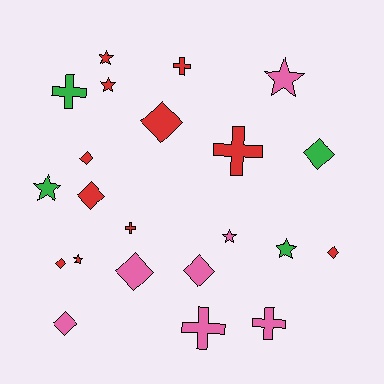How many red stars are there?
There are 3 red stars.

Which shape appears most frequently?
Diamond, with 9 objects.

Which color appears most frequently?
Red, with 11 objects.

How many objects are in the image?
There are 22 objects.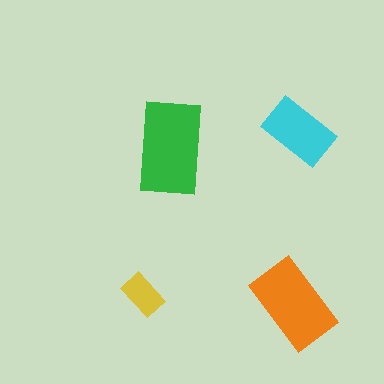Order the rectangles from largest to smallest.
the green one, the orange one, the cyan one, the yellow one.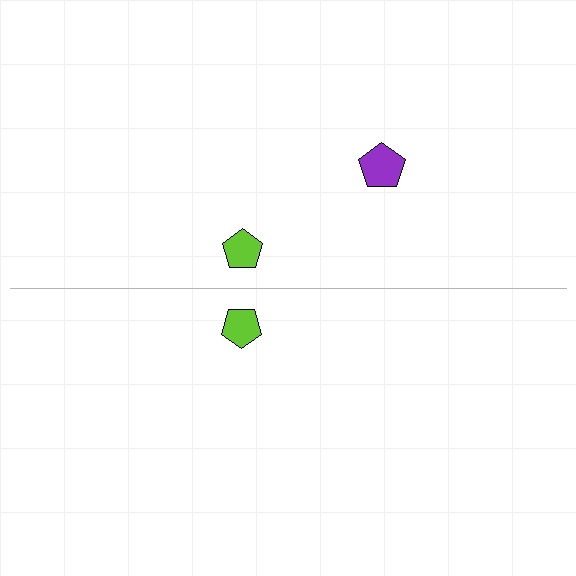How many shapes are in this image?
There are 3 shapes in this image.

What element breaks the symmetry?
A purple pentagon is missing from the bottom side.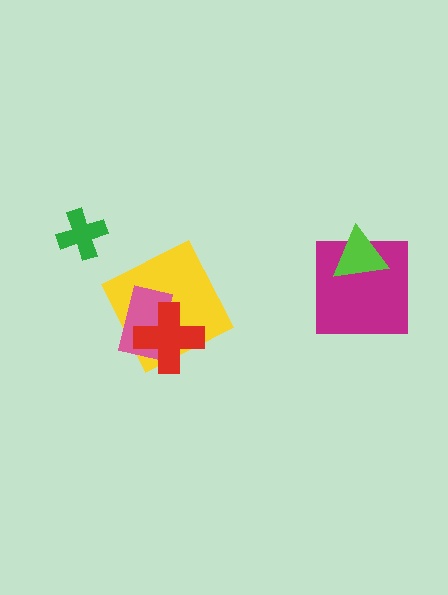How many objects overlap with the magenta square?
1 object overlaps with the magenta square.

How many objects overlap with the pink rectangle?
2 objects overlap with the pink rectangle.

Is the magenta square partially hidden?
Yes, it is partially covered by another shape.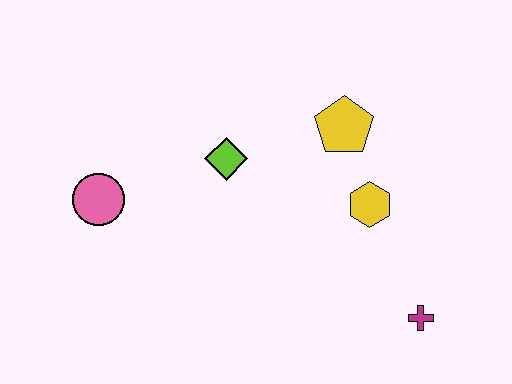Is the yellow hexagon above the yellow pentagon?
No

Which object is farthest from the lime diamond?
The magenta cross is farthest from the lime diamond.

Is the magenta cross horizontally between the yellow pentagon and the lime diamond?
No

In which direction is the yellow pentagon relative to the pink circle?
The yellow pentagon is to the right of the pink circle.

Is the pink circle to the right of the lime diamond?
No